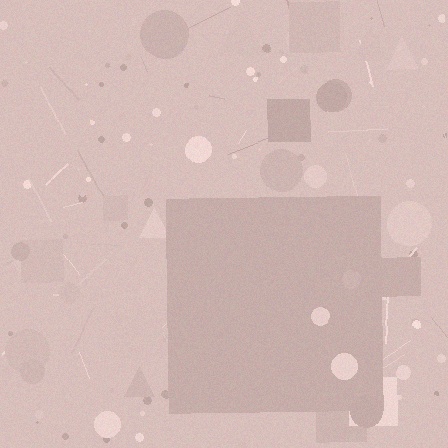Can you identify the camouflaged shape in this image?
The camouflaged shape is a square.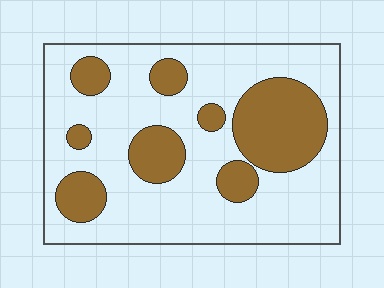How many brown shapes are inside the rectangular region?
8.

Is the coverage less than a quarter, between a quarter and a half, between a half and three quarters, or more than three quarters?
Between a quarter and a half.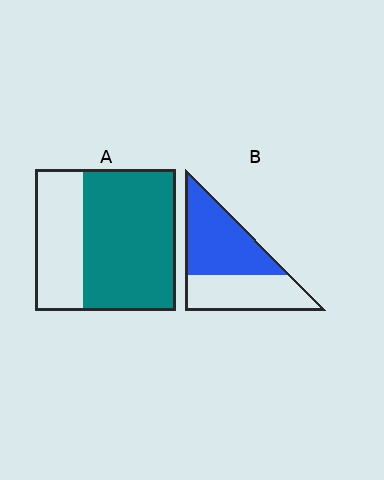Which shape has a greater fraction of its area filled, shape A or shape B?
Shape A.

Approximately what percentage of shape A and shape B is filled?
A is approximately 65% and B is approximately 55%.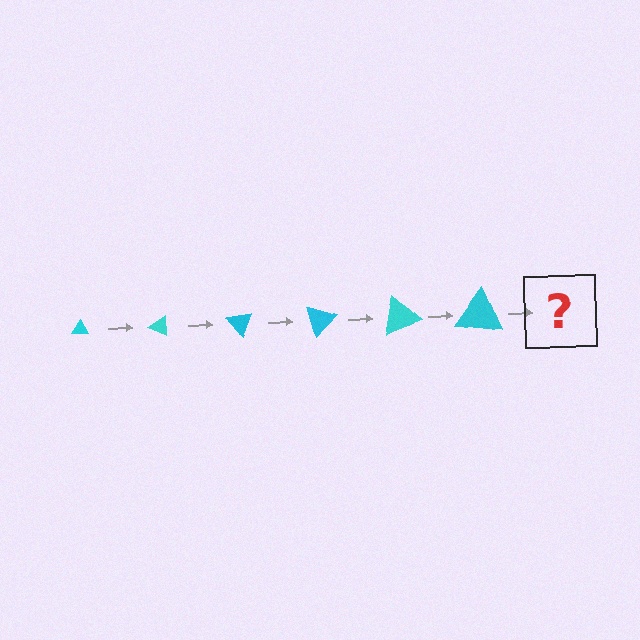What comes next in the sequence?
The next element should be a triangle, larger than the previous one and rotated 150 degrees from the start.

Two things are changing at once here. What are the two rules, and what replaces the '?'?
The two rules are that the triangle grows larger each step and it rotates 25 degrees each step. The '?' should be a triangle, larger than the previous one and rotated 150 degrees from the start.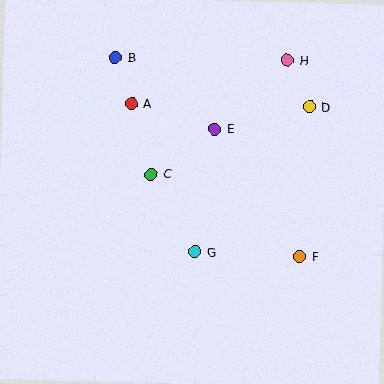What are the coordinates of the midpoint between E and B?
The midpoint between E and B is at (165, 93).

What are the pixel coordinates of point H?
Point H is at (287, 60).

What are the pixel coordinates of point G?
Point G is at (195, 252).